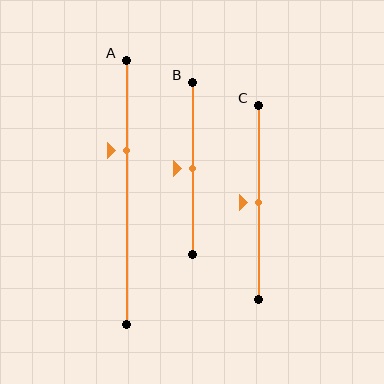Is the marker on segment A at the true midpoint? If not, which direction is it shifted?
No, the marker on segment A is shifted upward by about 16% of the segment length.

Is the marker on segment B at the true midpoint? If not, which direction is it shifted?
Yes, the marker on segment B is at the true midpoint.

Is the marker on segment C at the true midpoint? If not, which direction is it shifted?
Yes, the marker on segment C is at the true midpoint.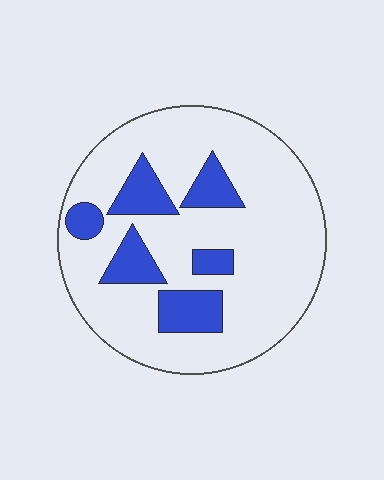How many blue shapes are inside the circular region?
6.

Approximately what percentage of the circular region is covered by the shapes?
Approximately 20%.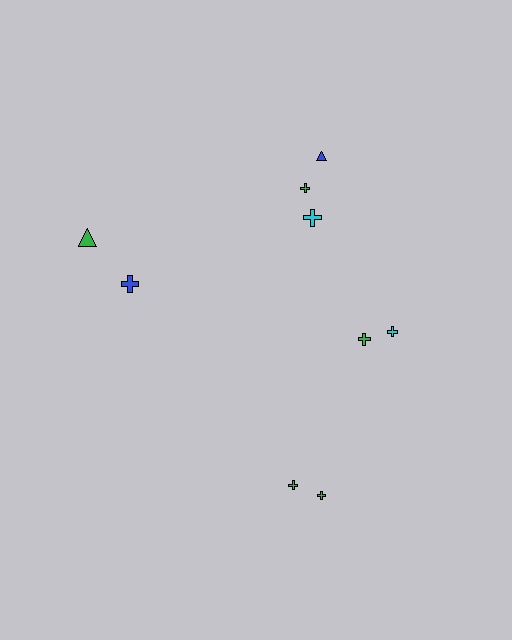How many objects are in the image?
There are 9 objects.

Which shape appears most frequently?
Cross, with 7 objects.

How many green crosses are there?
There are 4 green crosses.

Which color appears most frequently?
Green, with 5 objects.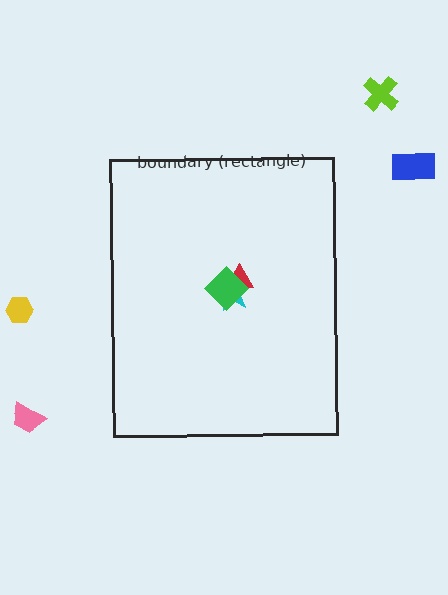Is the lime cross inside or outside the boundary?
Outside.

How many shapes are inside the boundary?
3 inside, 4 outside.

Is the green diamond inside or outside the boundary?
Inside.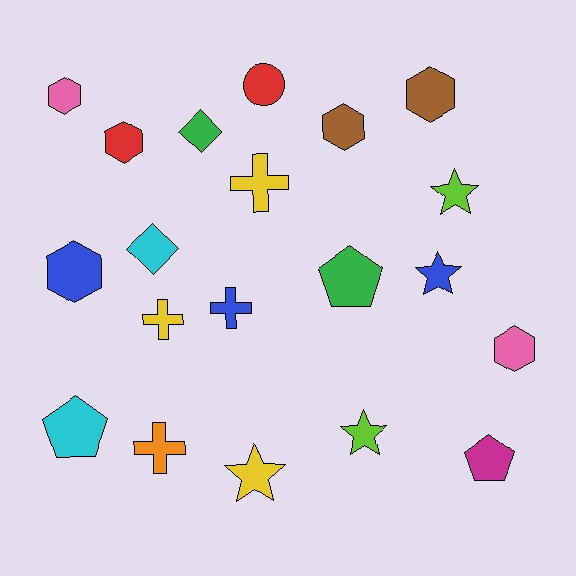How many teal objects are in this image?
There are no teal objects.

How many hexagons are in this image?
There are 6 hexagons.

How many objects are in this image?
There are 20 objects.